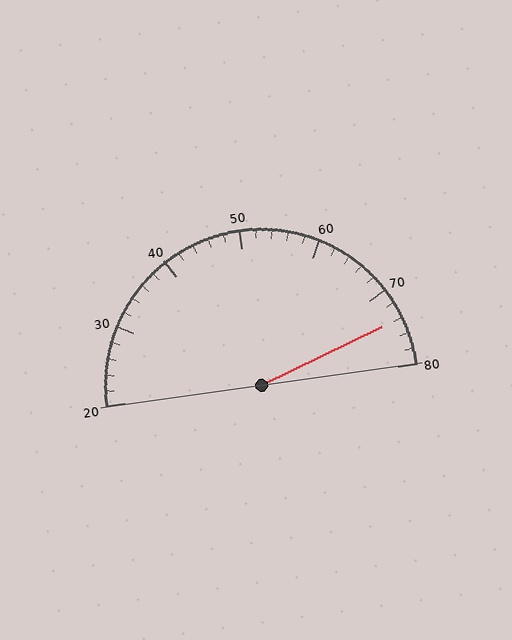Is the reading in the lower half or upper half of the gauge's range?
The reading is in the upper half of the range (20 to 80).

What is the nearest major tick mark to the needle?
The nearest major tick mark is 70.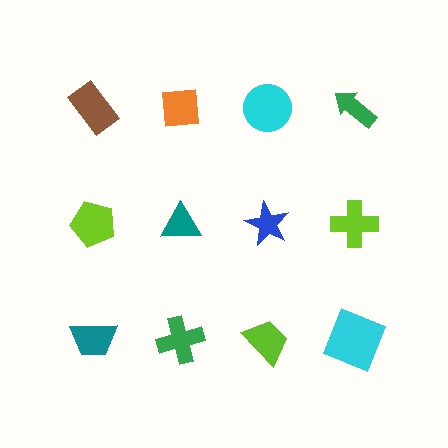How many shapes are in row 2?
4 shapes.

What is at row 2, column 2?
A teal triangle.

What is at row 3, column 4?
A cyan square.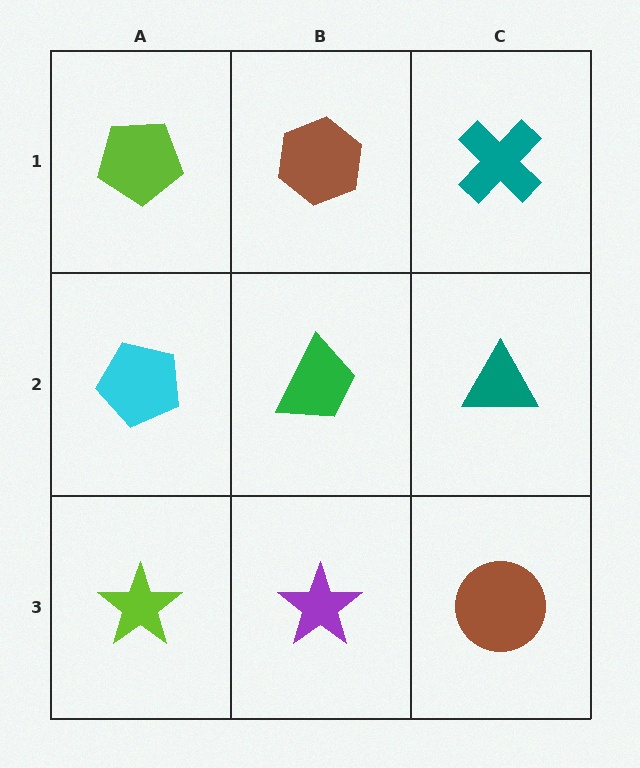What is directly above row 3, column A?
A cyan pentagon.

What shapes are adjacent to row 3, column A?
A cyan pentagon (row 2, column A), a purple star (row 3, column B).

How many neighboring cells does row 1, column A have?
2.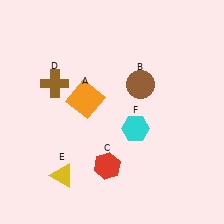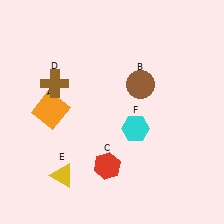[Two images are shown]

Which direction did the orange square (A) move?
The orange square (A) moved left.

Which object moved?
The orange square (A) moved left.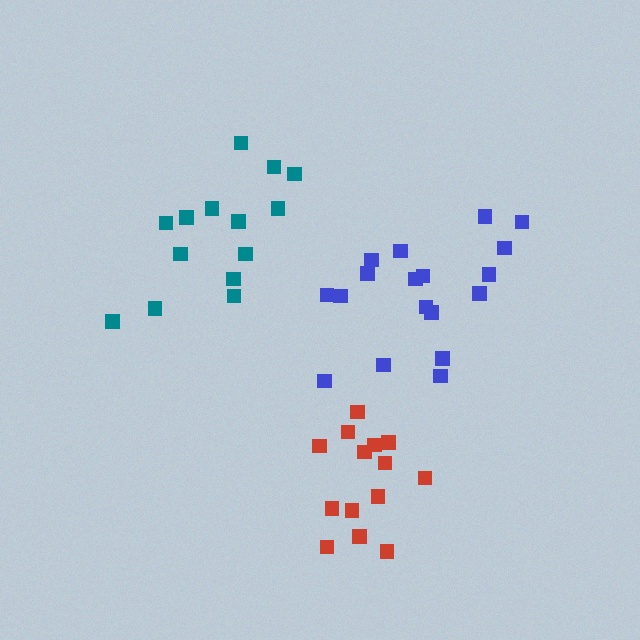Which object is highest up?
The teal cluster is topmost.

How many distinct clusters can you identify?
There are 3 distinct clusters.